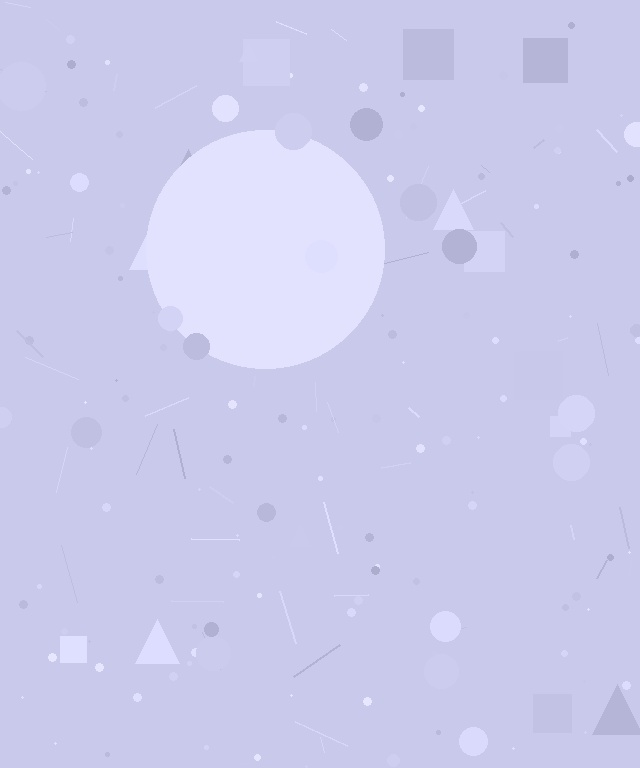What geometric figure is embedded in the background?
A circle is embedded in the background.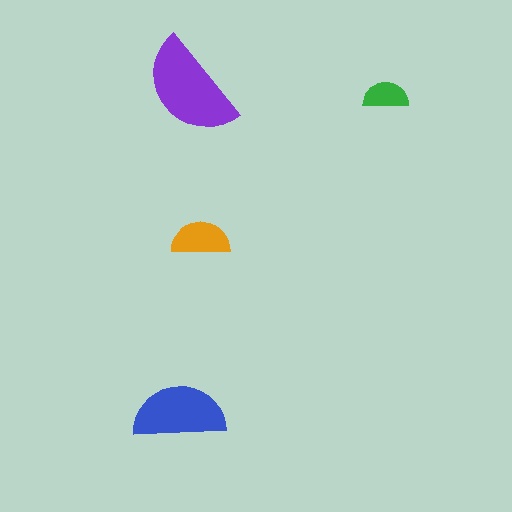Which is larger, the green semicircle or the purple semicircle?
The purple one.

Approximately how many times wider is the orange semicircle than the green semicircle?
About 1.5 times wider.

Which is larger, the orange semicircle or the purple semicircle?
The purple one.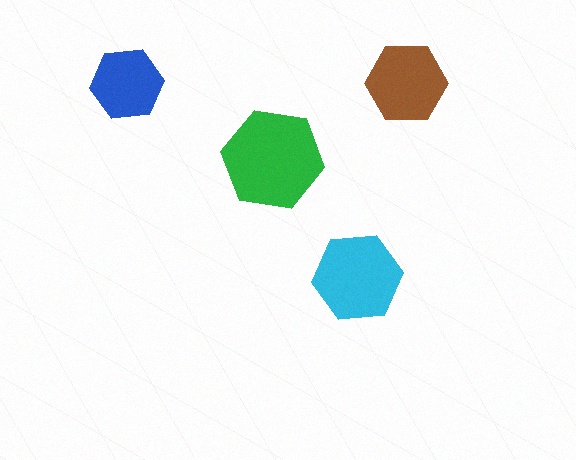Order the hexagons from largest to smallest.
the green one, the cyan one, the brown one, the blue one.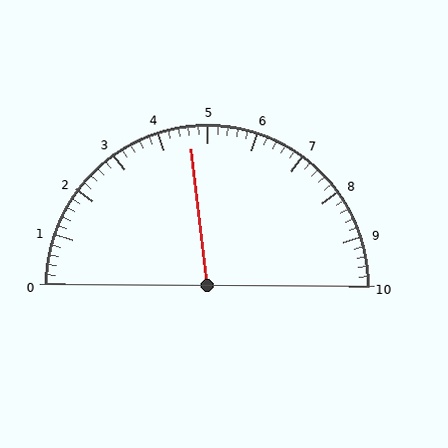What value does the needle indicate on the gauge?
The needle indicates approximately 4.6.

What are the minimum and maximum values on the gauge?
The gauge ranges from 0 to 10.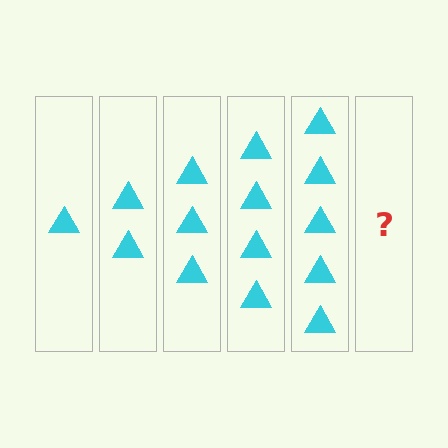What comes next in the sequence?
The next element should be 6 triangles.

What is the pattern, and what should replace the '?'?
The pattern is that each step adds one more triangle. The '?' should be 6 triangles.